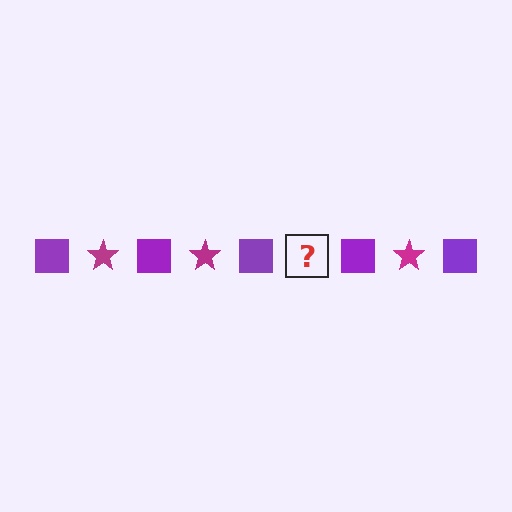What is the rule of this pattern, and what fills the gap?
The rule is that the pattern alternates between purple square and magenta star. The gap should be filled with a magenta star.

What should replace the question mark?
The question mark should be replaced with a magenta star.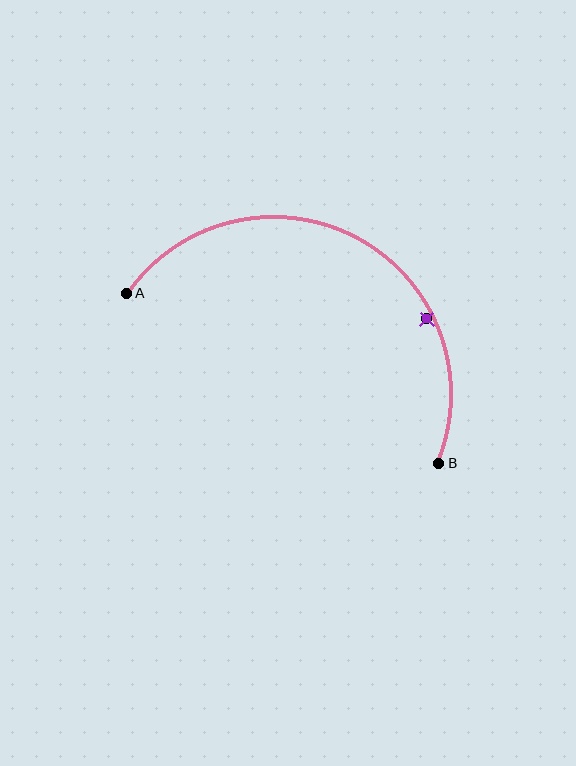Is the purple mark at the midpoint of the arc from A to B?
No — the purple mark does not lie on the arc at all. It sits slightly inside the curve.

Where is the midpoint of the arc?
The arc midpoint is the point on the curve farthest from the straight line joining A and B. It sits above that line.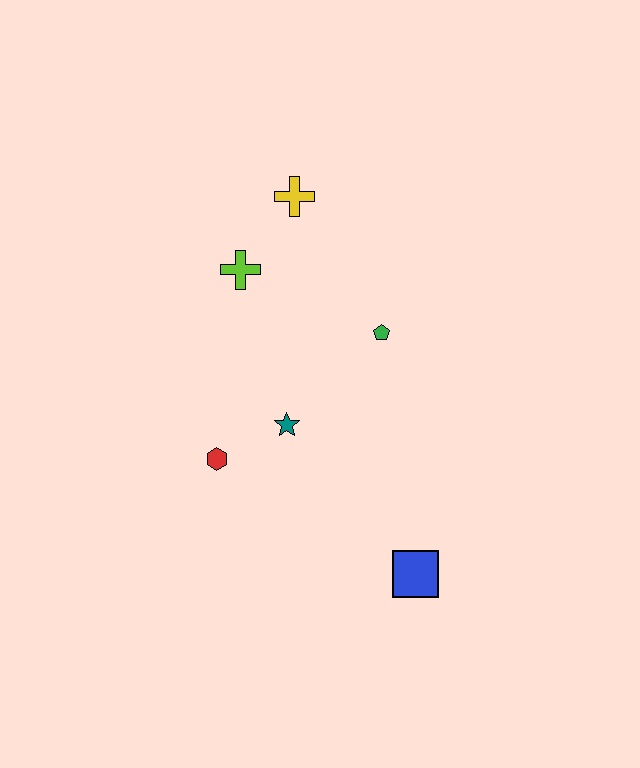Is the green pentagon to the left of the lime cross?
No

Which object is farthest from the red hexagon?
The yellow cross is farthest from the red hexagon.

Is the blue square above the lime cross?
No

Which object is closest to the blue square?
The teal star is closest to the blue square.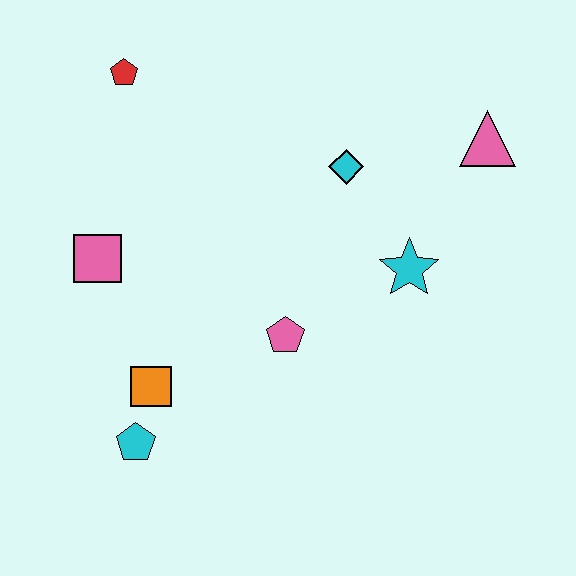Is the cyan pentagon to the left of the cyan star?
Yes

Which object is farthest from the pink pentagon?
The red pentagon is farthest from the pink pentagon.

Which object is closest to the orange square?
The cyan pentagon is closest to the orange square.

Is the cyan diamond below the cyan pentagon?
No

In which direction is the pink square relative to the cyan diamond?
The pink square is to the left of the cyan diamond.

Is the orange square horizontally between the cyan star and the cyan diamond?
No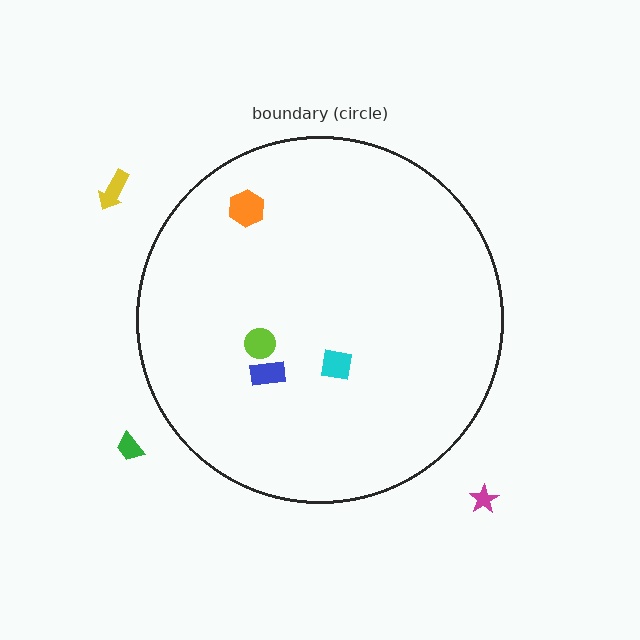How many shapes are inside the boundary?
4 inside, 3 outside.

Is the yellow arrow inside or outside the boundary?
Outside.